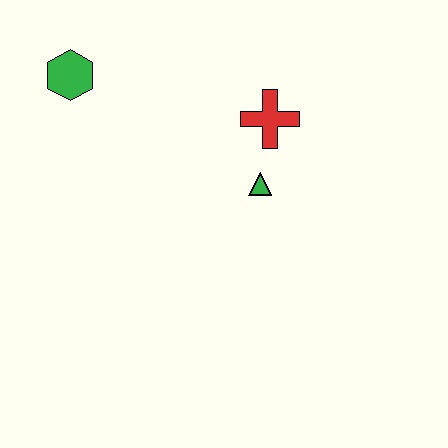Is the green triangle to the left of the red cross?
Yes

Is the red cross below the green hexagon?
Yes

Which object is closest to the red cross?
The green triangle is closest to the red cross.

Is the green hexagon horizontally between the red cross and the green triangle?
No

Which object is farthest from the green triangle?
The green hexagon is farthest from the green triangle.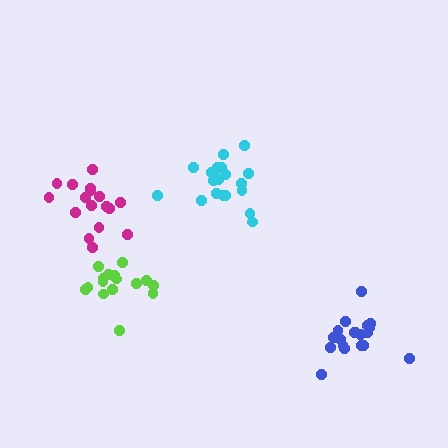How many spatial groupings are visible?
There are 4 spatial groupings.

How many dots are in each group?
Group 1: 19 dots, Group 2: 20 dots, Group 3: 17 dots, Group 4: 16 dots (72 total).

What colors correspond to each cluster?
The clusters are colored: blue, cyan, magenta, lime.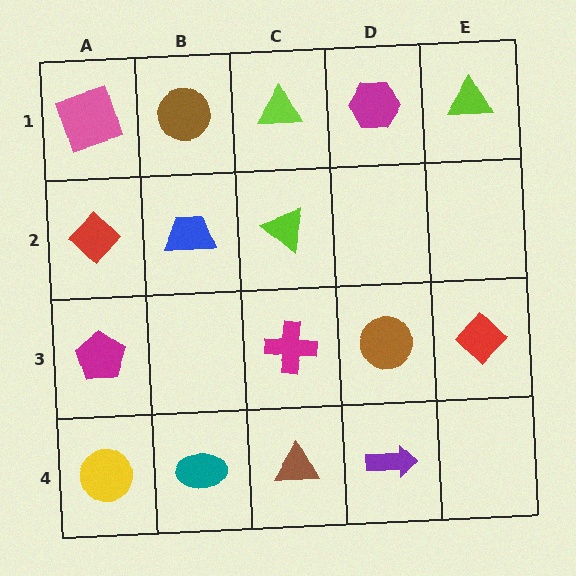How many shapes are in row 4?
4 shapes.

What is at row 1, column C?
A lime triangle.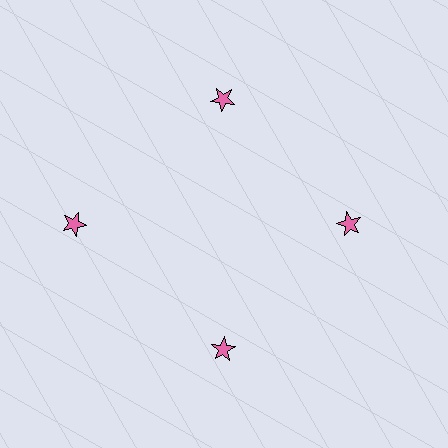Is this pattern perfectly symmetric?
No. The 4 pink stars are arranged in a ring, but one element near the 9 o'clock position is pushed outward from the center, breaking the 4-fold rotational symmetry.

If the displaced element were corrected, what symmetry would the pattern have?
It would have 4-fold rotational symmetry — the pattern would map onto itself every 90 degrees.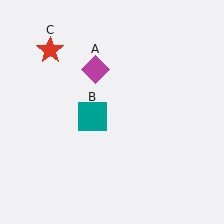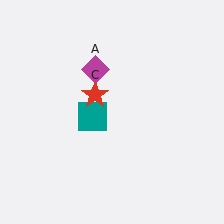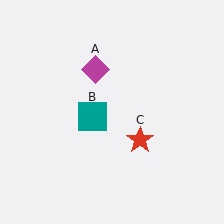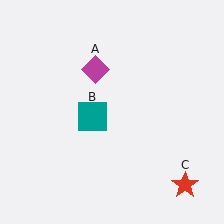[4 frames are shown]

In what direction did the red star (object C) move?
The red star (object C) moved down and to the right.